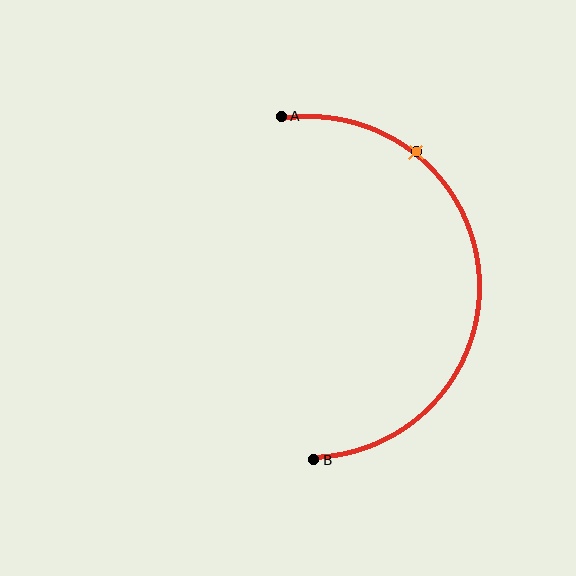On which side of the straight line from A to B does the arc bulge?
The arc bulges to the right of the straight line connecting A and B.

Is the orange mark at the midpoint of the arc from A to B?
No. The orange mark lies on the arc but is closer to endpoint A. The arc midpoint would be at the point on the curve equidistant along the arc from both A and B.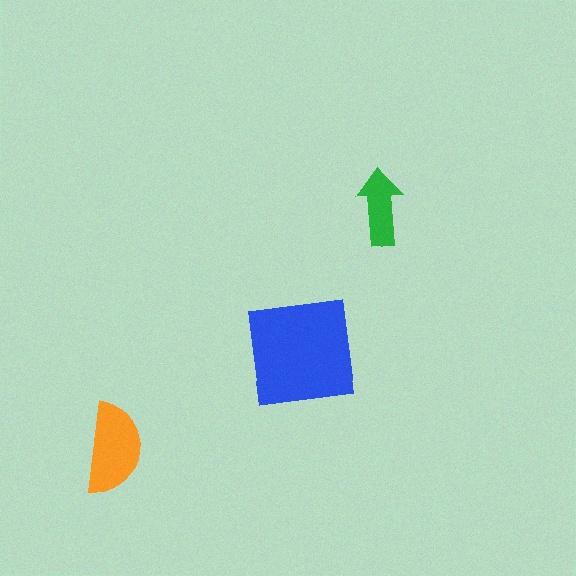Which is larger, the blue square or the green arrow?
The blue square.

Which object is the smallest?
The green arrow.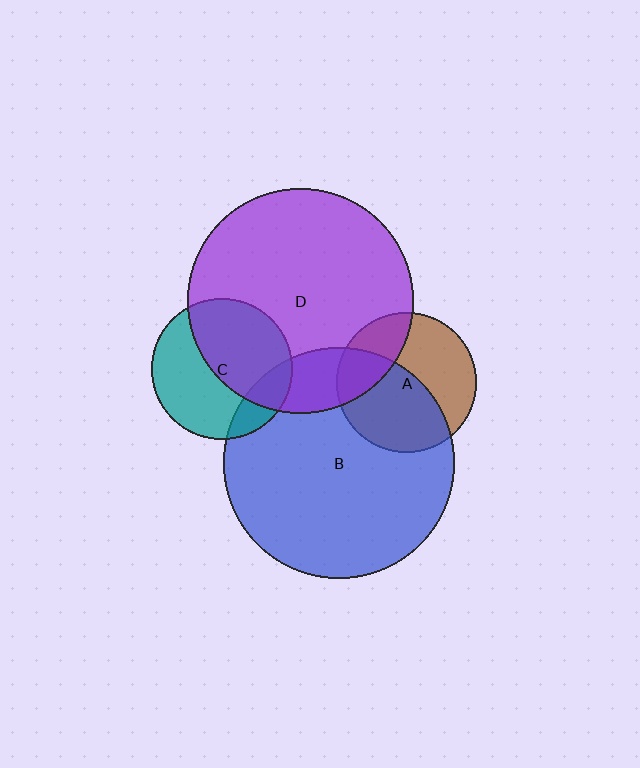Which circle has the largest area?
Circle B (blue).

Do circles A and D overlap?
Yes.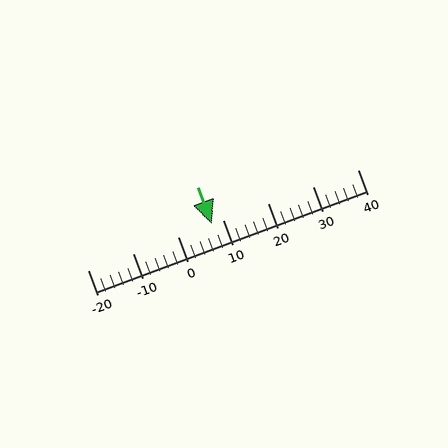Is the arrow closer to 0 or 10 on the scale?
The arrow is closer to 10.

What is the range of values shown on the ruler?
The ruler shows values from -20 to 40.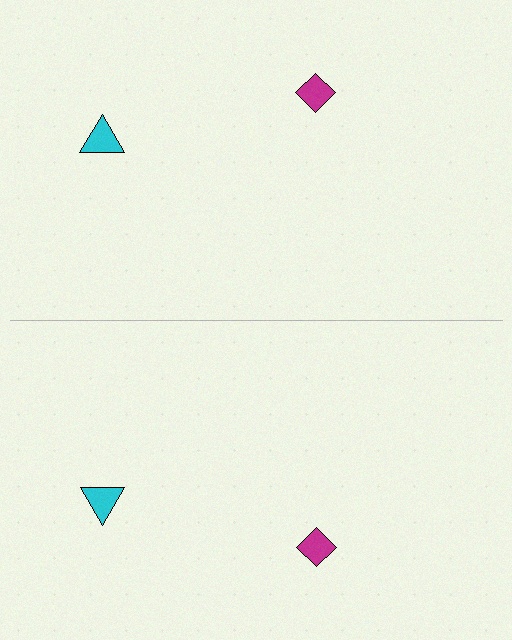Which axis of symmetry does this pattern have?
The pattern has a horizontal axis of symmetry running through the center of the image.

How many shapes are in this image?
There are 4 shapes in this image.